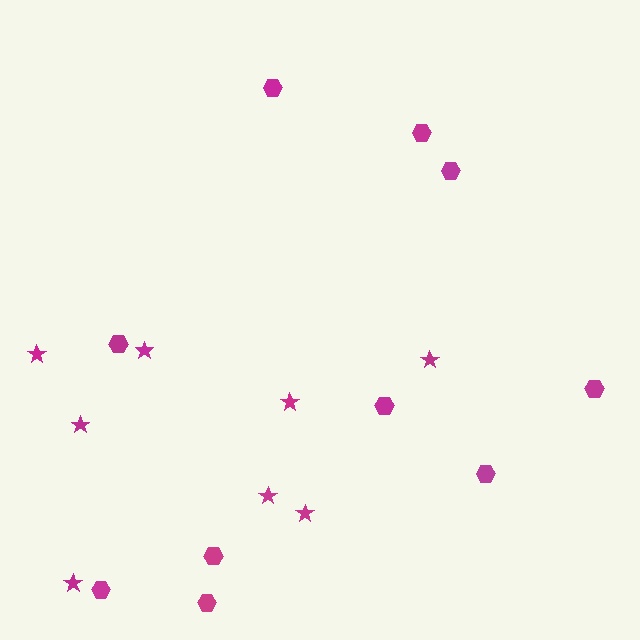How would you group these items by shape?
There are 2 groups: one group of hexagons (10) and one group of stars (8).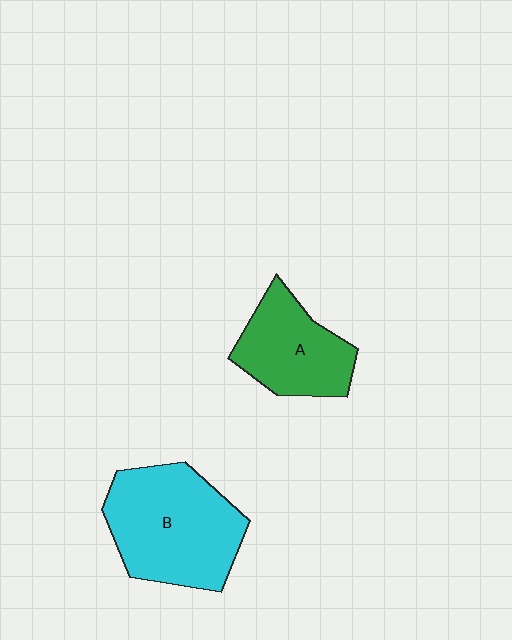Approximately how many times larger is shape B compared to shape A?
Approximately 1.5 times.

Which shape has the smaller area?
Shape A (green).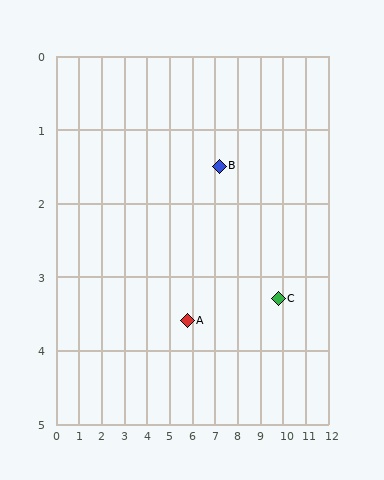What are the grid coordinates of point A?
Point A is at approximately (5.8, 3.6).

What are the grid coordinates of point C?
Point C is at approximately (9.8, 3.3).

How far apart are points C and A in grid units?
Points C and A are about 4.0 grid units apart.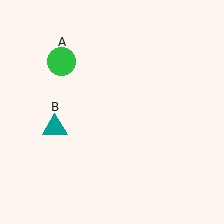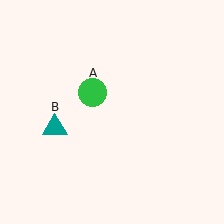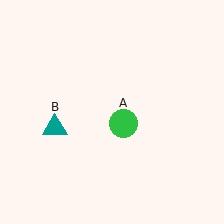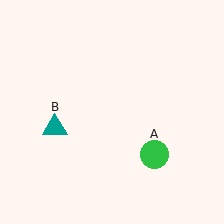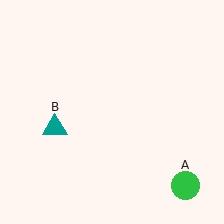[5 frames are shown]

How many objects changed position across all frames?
1 object changed position: green circle (object A).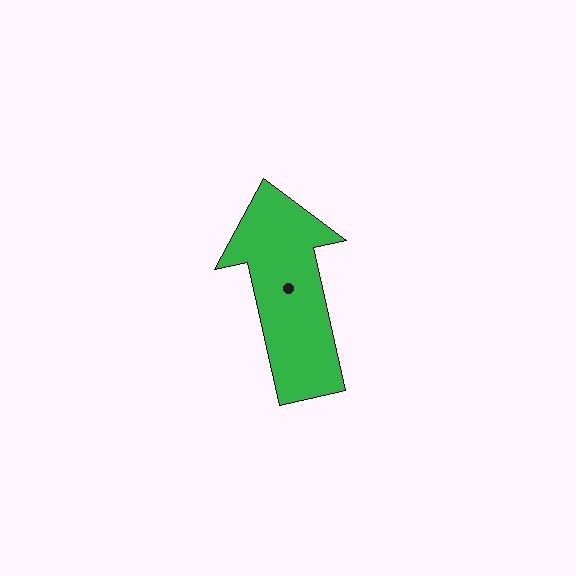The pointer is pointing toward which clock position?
Roughly 12 o'clock.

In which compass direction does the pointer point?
North.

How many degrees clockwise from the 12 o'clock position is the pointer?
Approximately 347 degrees.